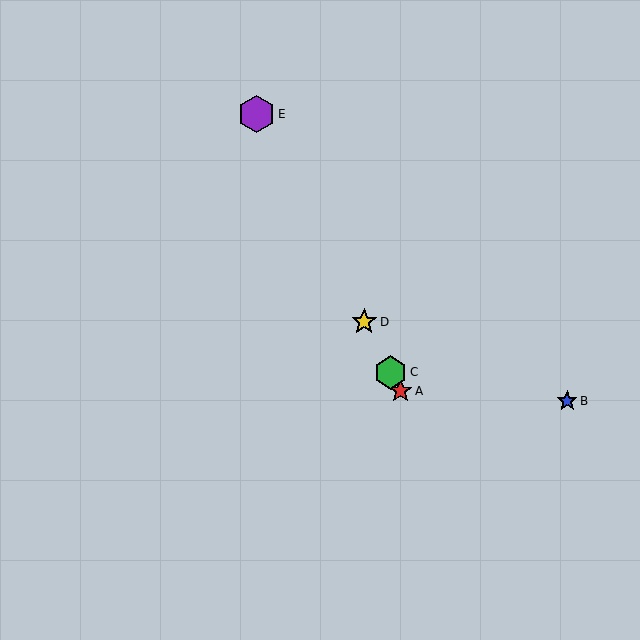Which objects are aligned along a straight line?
Objects A, C, D, E are aligned along a straight line.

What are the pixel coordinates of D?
Object D is at (364, 322).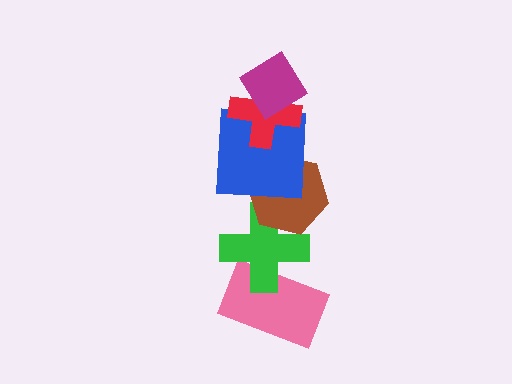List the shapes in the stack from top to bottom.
From top to bottom: the magenta diamond, the red cross, the blue square, the brown hexagon, the green cross, the pink rectangle.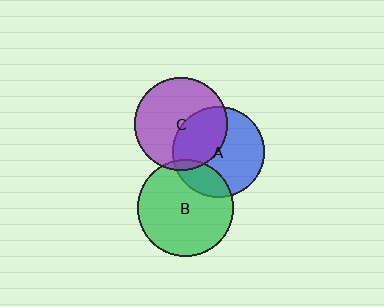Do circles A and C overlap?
Yes.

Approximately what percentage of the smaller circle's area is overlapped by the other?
Approximately 40%.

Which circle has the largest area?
Circle B (green).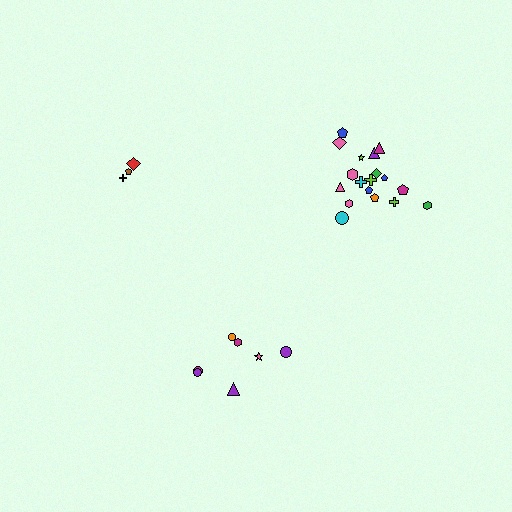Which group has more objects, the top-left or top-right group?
The top-right group.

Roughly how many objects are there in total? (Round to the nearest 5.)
Roughly 30 objects in total.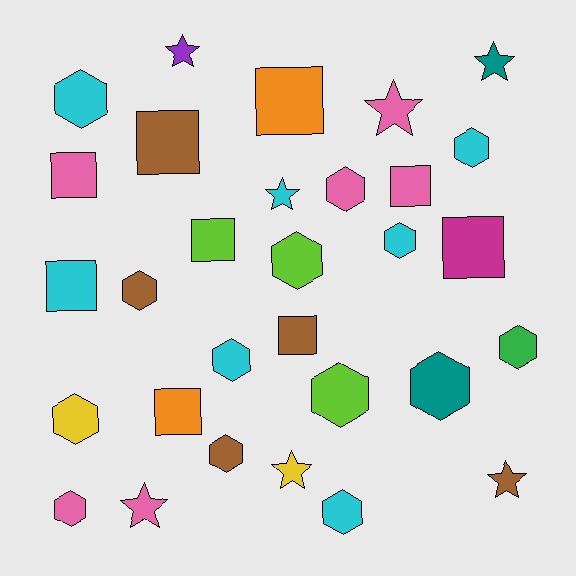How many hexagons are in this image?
There are 14 hexagons.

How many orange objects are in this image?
There are 2 orange objects.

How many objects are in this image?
There are 30 objects.